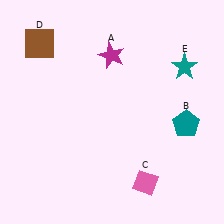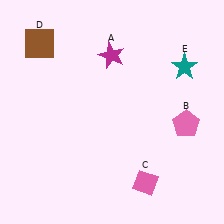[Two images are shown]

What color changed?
The pentagon (B) changed from teal in Image 1 to pink in Image 2.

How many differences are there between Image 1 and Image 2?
There is 1 difference between the two images.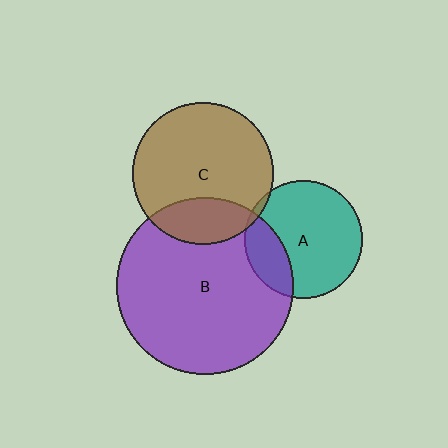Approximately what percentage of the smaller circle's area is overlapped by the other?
Approximately 25%.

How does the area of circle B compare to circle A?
Approximately 2.3 times.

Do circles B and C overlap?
Yes.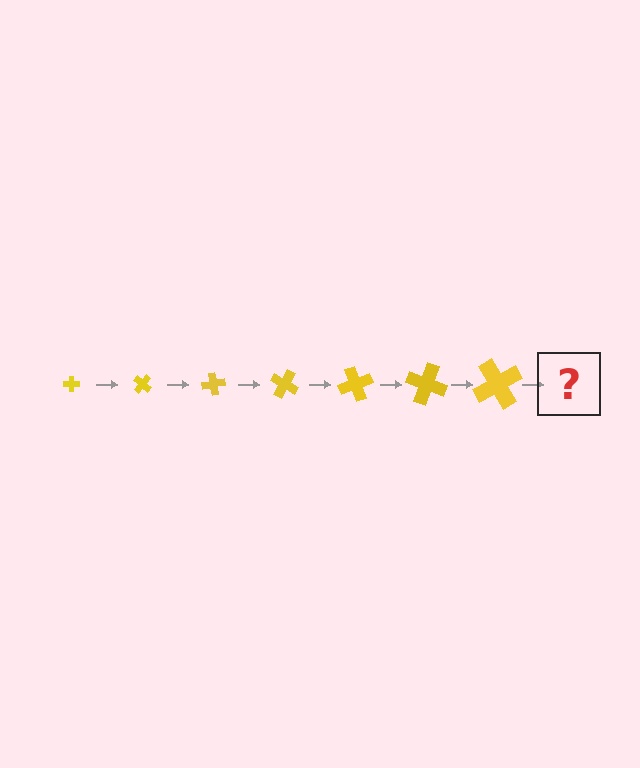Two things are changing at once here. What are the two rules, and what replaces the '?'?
The two rules are that the cross grows larger each step and it rotates 40 degrees each step. The '?' should be a cross, larger than the previous one and rotated 280 degrees from the start.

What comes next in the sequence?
The next element should be a cross, larger than the previous one and rotated 280 degrees from the start.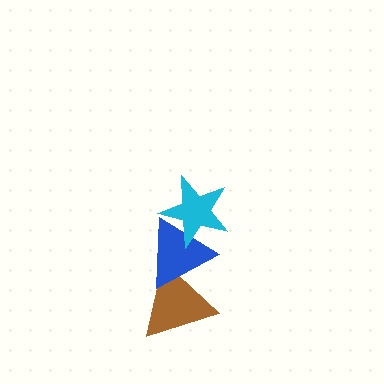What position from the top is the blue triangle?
The blue triangle is 2nd from the top.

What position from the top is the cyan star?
The cyan star is 1st from the top.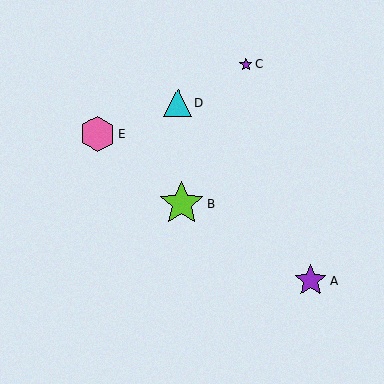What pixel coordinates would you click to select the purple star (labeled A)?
Click at (310, 280) to select the purple star A.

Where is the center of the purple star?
The center of the purple star is at (310, 280).